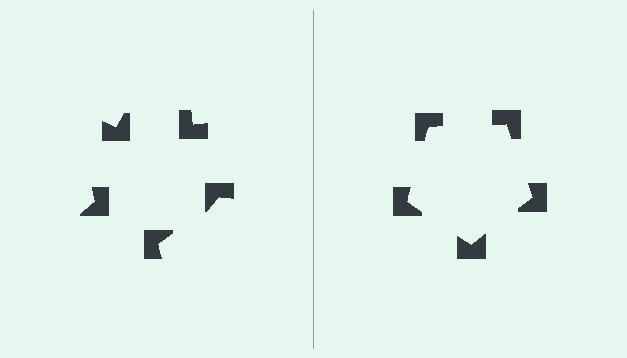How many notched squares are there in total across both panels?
10 — 5 on each side.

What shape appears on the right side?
An illusory pentagon.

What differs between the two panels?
The notched squares are positioned identically on both sides; only the wedge orientations differ. On the right they align to a pentagon; on the left they are misaligned.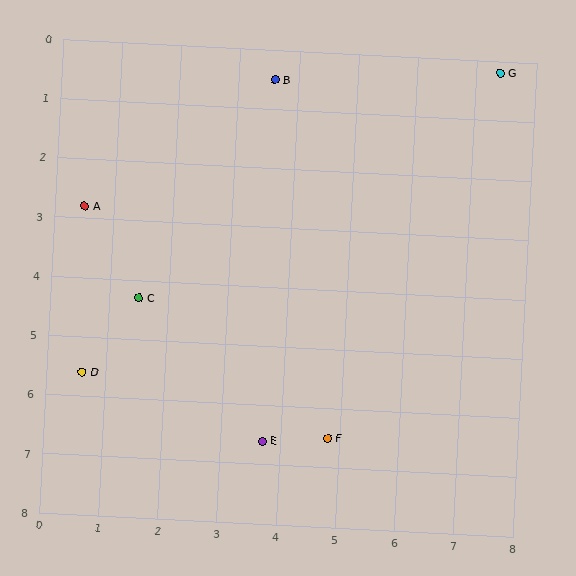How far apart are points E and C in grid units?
Points E and C are about 3.2 grid units apart.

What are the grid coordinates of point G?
Point G is at approximately (7.4, 0.2).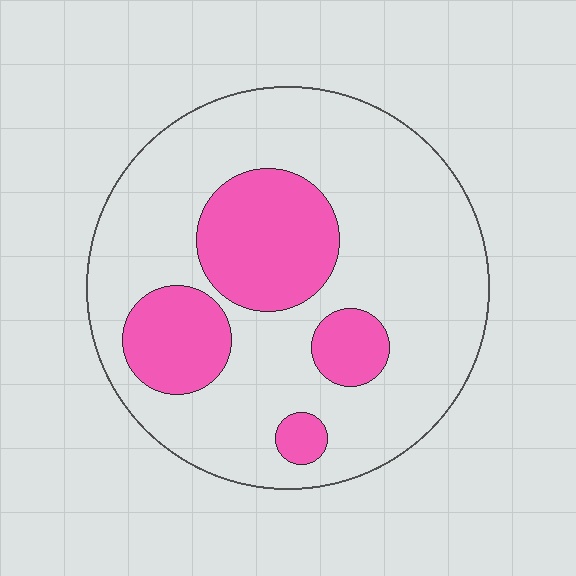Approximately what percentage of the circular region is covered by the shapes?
Approximately 25%.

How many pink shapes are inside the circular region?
4.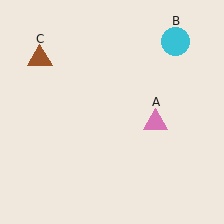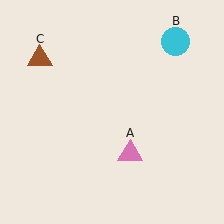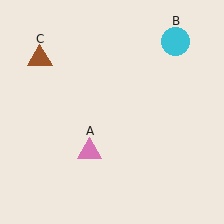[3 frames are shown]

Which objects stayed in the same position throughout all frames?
Cyan circle (object B) and brown triangle (object C) remained stationary.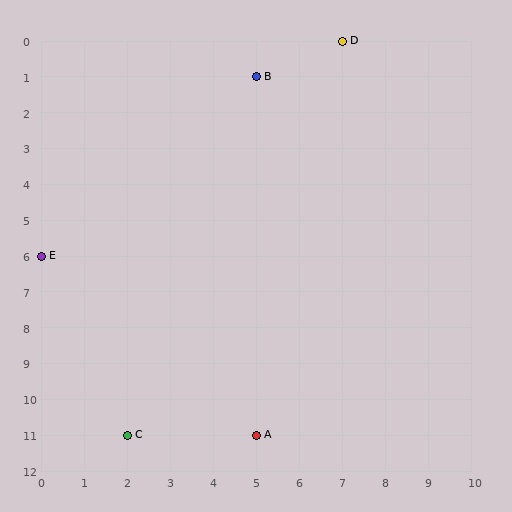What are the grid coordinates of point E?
Point E is at grid coordinates (0, 6).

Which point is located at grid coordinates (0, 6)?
Point E is at (0, 6).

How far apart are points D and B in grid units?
Points D and B are 2 columns and 1 row apart (about 2.2 grid units diagonally).